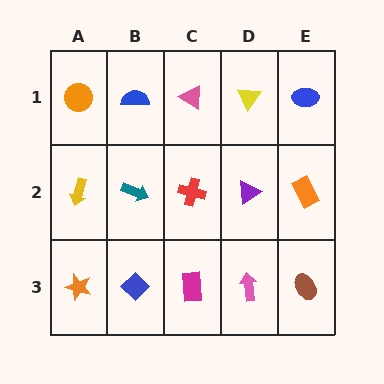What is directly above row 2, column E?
A blue ellipse.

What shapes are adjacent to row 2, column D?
A yellow triangle (row 1, column D), a pink arrow (row 3, column D), a red cross (row 2, column C), an orange rectangle (row 2, column E).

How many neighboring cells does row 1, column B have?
3.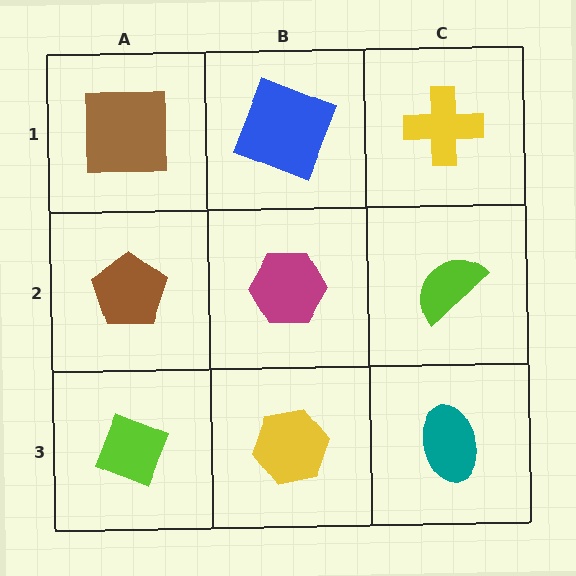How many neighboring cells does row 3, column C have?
2.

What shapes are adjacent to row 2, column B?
A blue square (row 1, column B), a yellow hexagon (row 3, column B), a brown pentagon (row 2, column A), a lime semicircle (row 2, column C).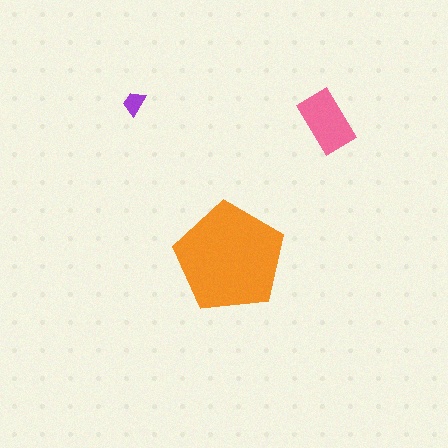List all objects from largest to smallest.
The orange pentagon, the pink rectangle, the purple trapezoid.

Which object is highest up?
The purple trapezoid is topmost.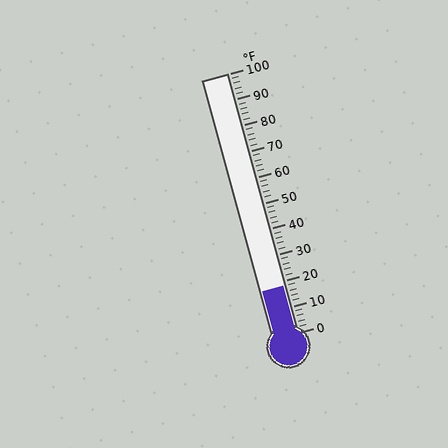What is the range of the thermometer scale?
The thermometer scale ranges from 0°F to 100°F.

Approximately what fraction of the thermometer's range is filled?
The thermometer is filled to approximately 20% of its range.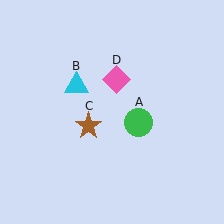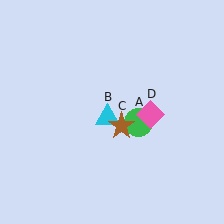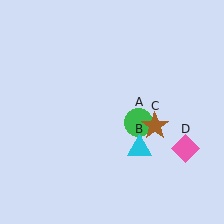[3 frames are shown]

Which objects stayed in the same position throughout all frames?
Green circle (object A) remained stationary.